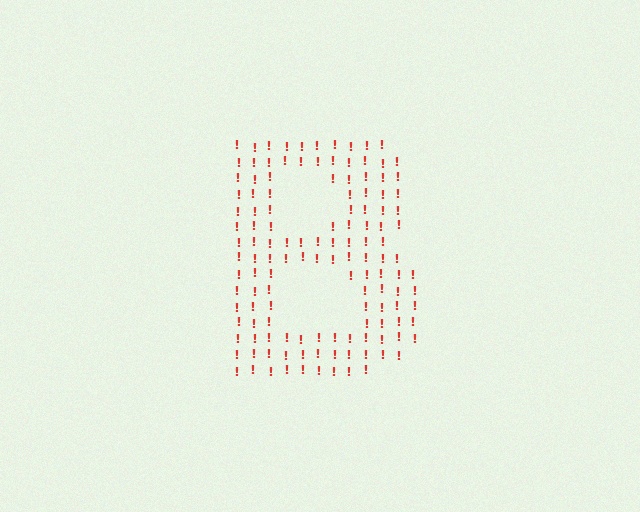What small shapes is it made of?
It is made of small exclamation marks.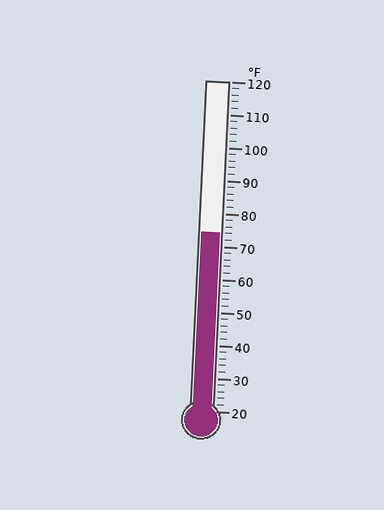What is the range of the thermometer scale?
The thermometer scale ranges from 20°F to 120°F.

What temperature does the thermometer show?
The thermometer shows approximately 74°F.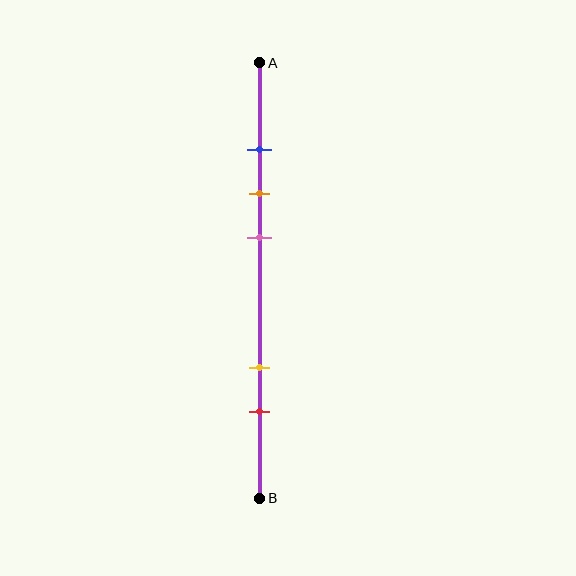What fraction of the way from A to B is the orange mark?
The orange mark is approximately 30% (0.3) of the way from A to B.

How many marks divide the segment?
There are 5 marks dividing the segment.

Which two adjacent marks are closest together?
The blue and orange marks are the closest adjacent pair.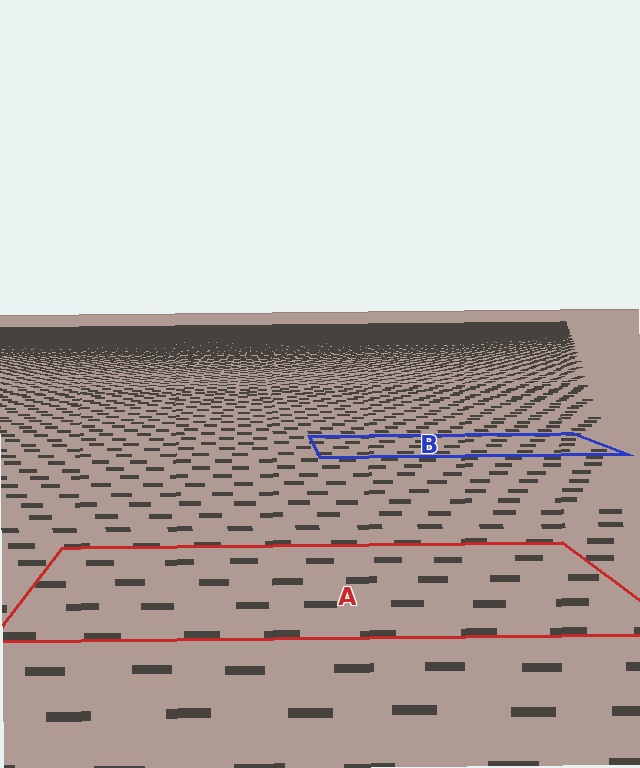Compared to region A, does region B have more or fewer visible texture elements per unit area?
Region B has more texture elements per unit area — they are packed more densely because it is farther away.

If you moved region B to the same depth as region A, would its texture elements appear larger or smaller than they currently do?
They would appear larger. At a closer depth, the same texture elements are projected at a bigger on-screen size.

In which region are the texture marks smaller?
The texture marks are smaller in region B, because it is farther away.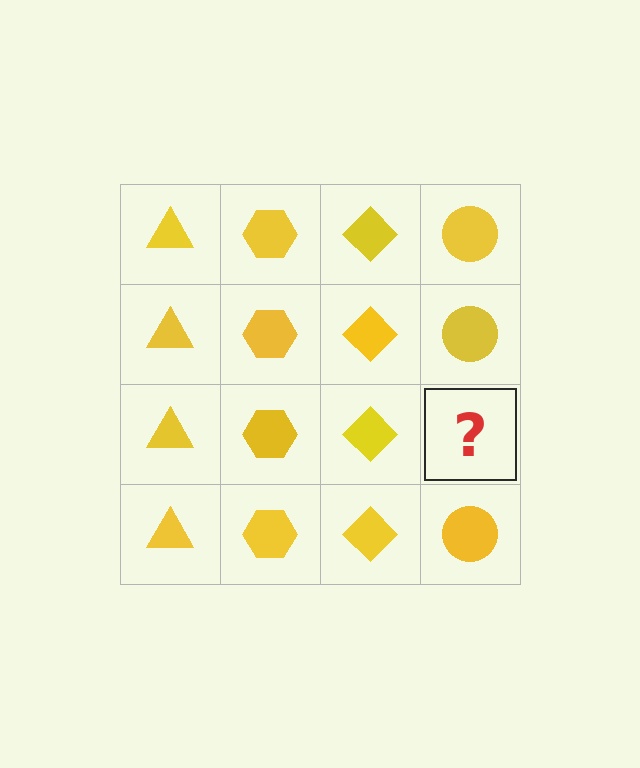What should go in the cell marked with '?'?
The missing cell should contain a yellow circle.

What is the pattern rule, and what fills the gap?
The rule is that each column has a consistent shape. The gap should be filled with a yellow circle.